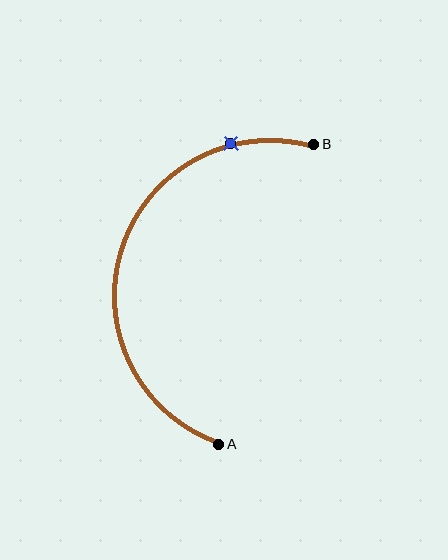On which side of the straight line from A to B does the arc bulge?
The arc bulges to the left of the straight line connecting A and B.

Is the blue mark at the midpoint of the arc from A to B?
No. The blue mark lies on the arc but is closer to endpoint B. The arc midpoint would be at the point on the curve equidistant along the arc from both A and B.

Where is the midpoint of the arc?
The arc midpoint is the point on the curve farthest from the straight line joining A and B. It sits to the left of that line.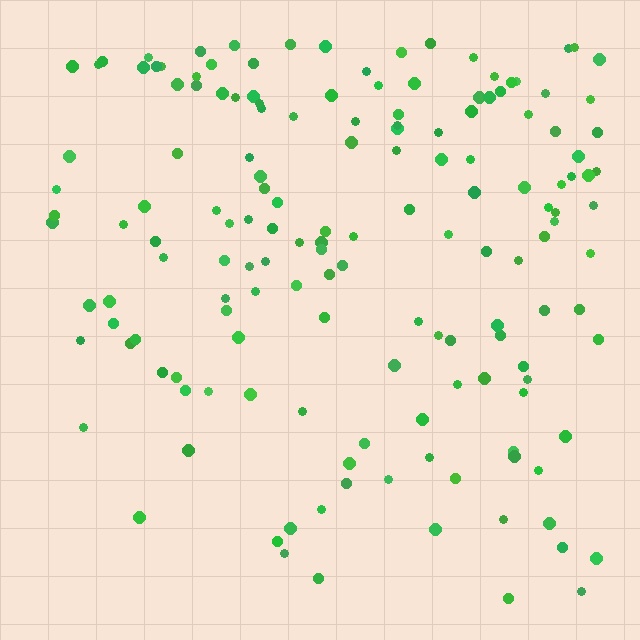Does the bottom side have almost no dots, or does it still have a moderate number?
Still a moderate number, just noticeably fewer than the top.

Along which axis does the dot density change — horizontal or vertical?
Vertical.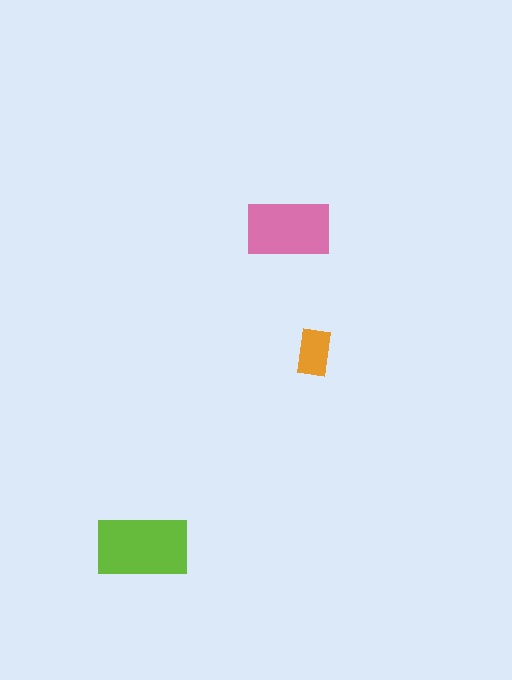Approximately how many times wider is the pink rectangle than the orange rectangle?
About 2 times wider.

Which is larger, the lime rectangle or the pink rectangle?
The lime one.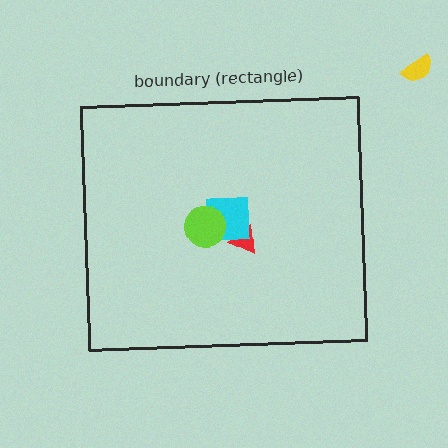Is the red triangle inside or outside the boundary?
Inside.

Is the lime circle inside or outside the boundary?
Inside.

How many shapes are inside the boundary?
3 inside, 1 outside.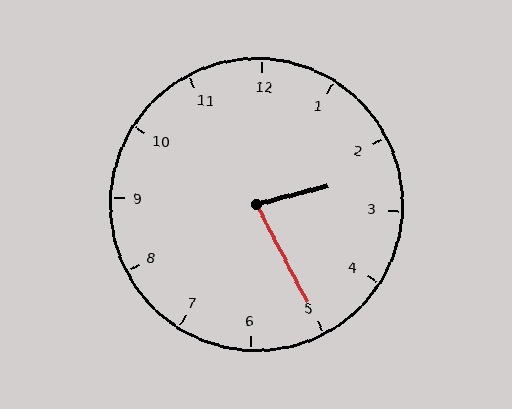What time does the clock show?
2:25.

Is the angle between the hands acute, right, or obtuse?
It is acute.